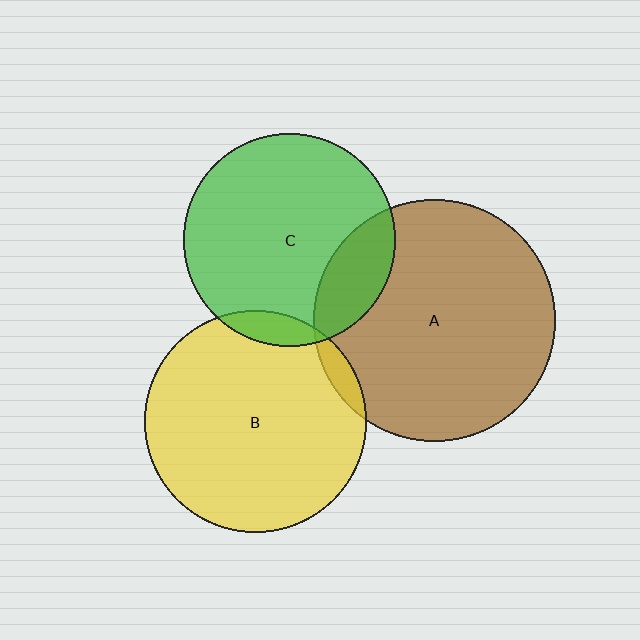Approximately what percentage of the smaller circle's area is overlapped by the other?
Approximately 20%.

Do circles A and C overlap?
Yes.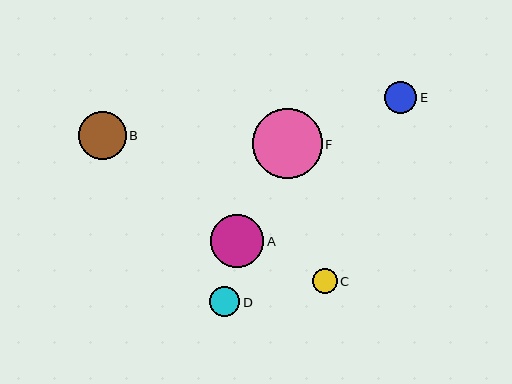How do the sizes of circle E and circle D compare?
Circle E and circle D are approximately the same size.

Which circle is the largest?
Circle F is the largest with a size of approximately 70 pixels.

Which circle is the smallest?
Circle C is the smallest with a size of approximately 24 pixels.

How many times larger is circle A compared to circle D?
Circle A is approximately 1.8 times the size of circle D.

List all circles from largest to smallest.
From largest to smallest: F, A, B, E, D, C.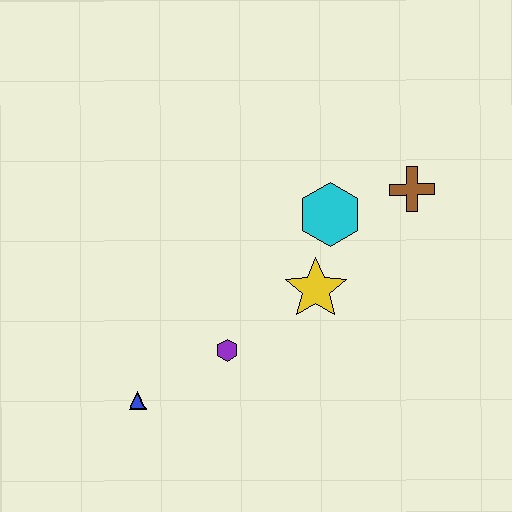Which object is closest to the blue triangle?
The purple hexagon is closest to the blue triangle.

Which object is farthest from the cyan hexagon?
The blue triangle is farthest from the cyan hexagon.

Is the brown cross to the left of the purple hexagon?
No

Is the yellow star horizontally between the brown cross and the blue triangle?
Yes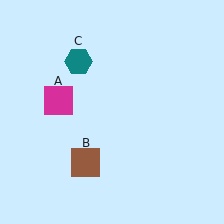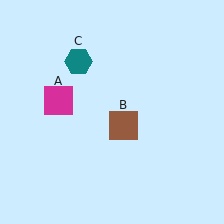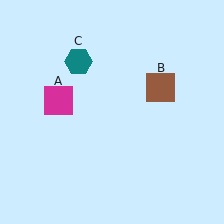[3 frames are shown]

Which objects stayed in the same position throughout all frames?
Magenta square (object A) and teal hexagon (object C) remained stationary.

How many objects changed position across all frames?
1 object changed position: brown square (object B).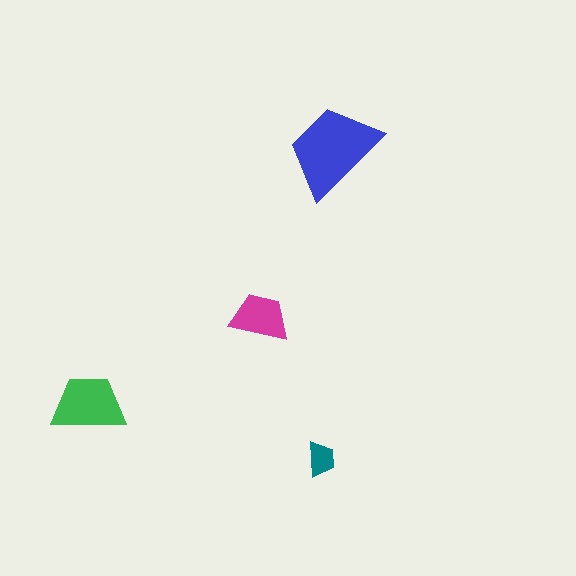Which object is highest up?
The blue trapezoid is topmost.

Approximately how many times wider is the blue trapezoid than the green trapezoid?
About 1.5 times wider.